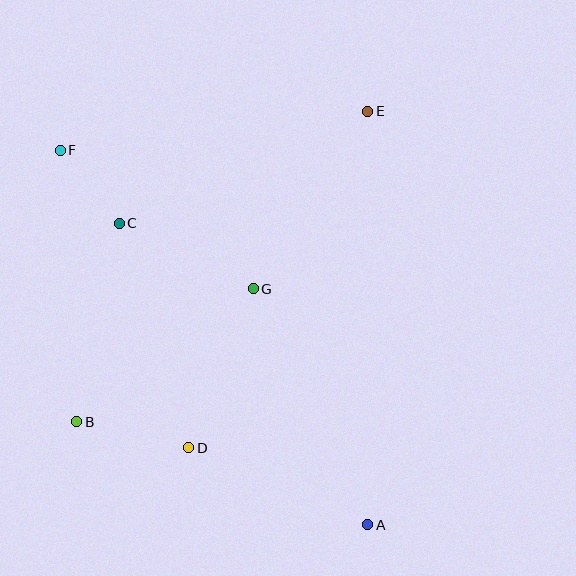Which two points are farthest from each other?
Points A and F are farthest from each other.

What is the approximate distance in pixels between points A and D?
The distance between A and D is approximately 195 pixels.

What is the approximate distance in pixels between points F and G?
The distance between F and G is approximately 238 pixels.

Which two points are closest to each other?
Points C and F are closest to each other.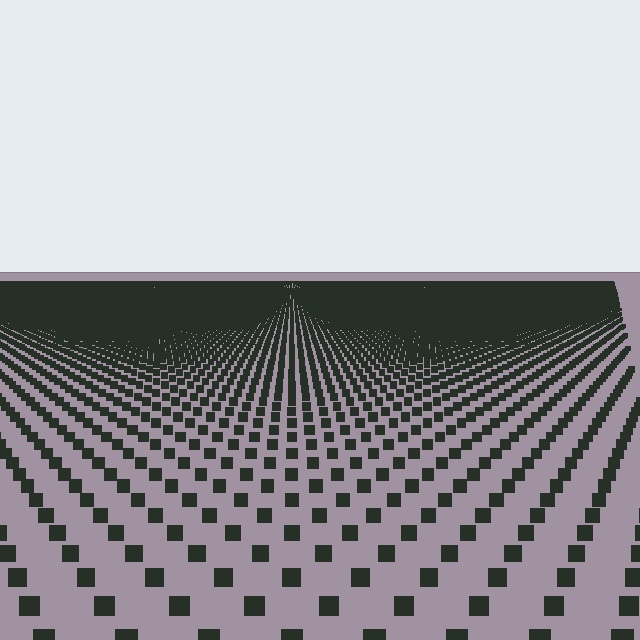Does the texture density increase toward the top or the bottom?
Density increases toward the top.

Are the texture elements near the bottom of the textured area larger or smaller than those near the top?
Larger. Near the bottom, elements are closer to the viewer and appear at a bigger on-screen size.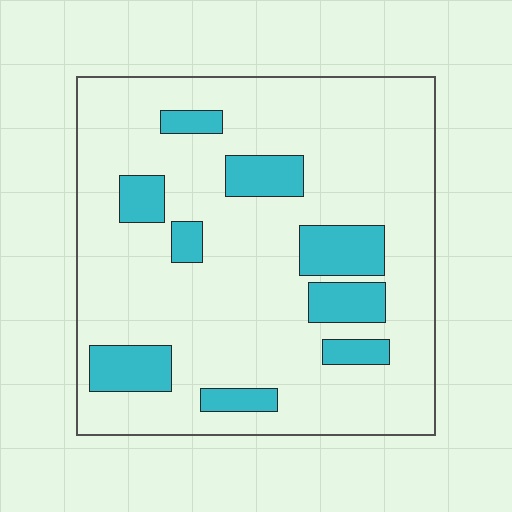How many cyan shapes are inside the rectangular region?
9.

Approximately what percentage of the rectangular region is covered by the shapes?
Approximately 20%.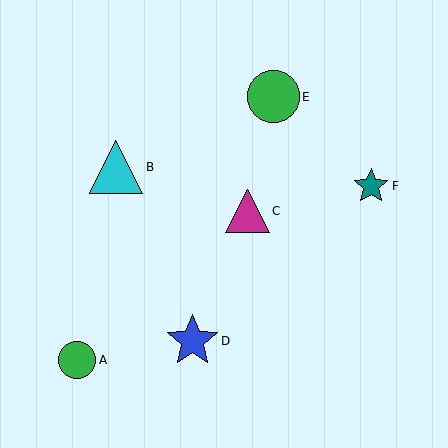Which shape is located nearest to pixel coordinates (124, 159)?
The cyan triangle (labeled B) at (116, 167) is nearest to that location.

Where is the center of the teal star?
The center of the teal star is at (371, 186).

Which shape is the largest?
The cyan triangle (labeled B) is the largest.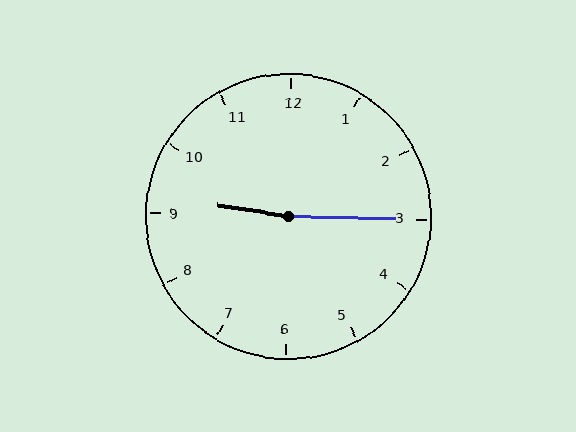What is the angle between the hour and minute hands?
Approximately 172 degrees.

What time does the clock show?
9:15.